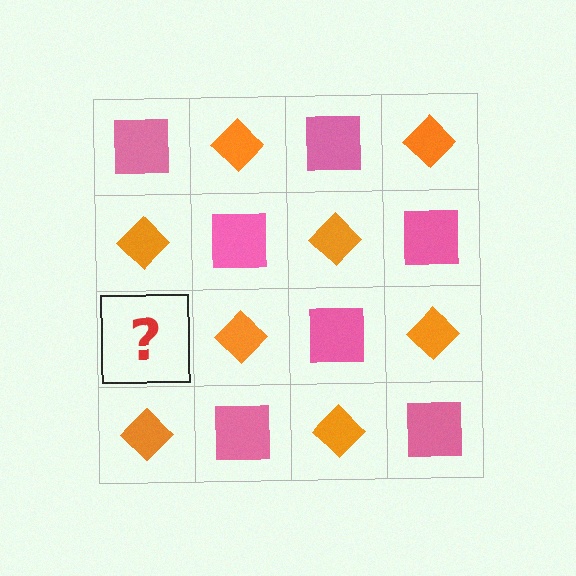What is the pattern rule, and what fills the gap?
The rule is that it alternates pink square and orange diamond in a checkerboard pattern. The gap should be filled with a pink square.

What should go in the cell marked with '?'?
The missing cell should contain a pink square.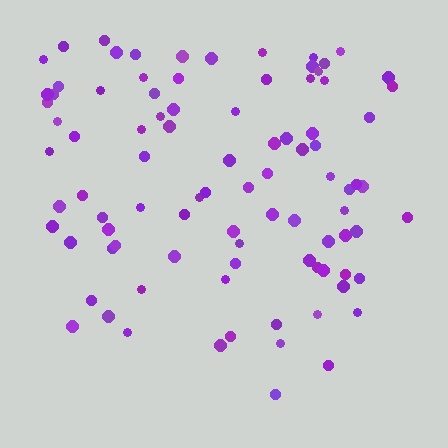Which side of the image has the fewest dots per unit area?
The bottom.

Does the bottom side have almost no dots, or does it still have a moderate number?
Still a moderate number, just noticeably fewer than the top.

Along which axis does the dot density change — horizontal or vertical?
Vertical.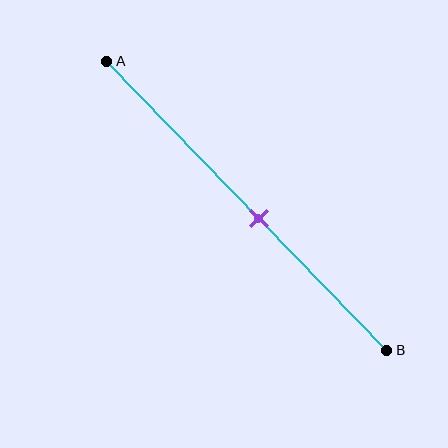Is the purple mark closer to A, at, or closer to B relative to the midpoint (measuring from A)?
The purple mark is closer to point B than the midpoint of segment AB.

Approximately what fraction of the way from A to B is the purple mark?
The purple mark is approximately 55% of the way from A to B.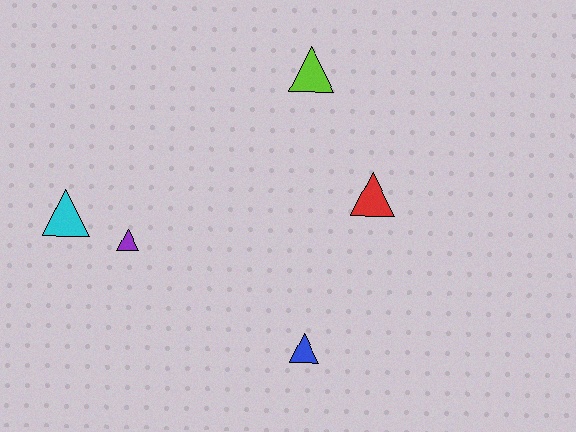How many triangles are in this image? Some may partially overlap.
There are 5 triangles.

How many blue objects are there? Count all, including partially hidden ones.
There is 1 blue object.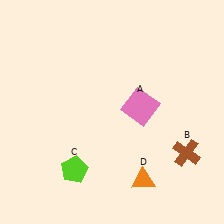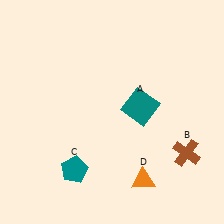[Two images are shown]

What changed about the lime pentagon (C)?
In Image 1, C is lime. In Image 2, it changed to teal.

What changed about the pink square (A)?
In Image 1, A is pink. In Image 2, it changed to teal.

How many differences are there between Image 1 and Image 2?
There are 2 differences between the two images.